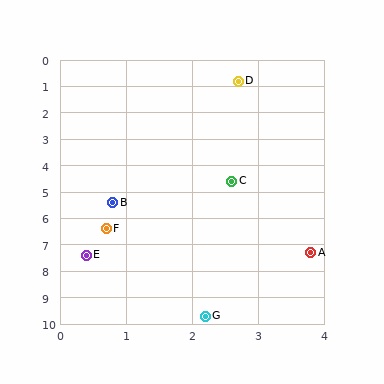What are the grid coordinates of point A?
Point A is at approximately (3.8, 7.3).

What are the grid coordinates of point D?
Point D is at approximately (2.7, 0.8).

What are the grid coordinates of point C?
Point C is at approximately (2.6, 4.6).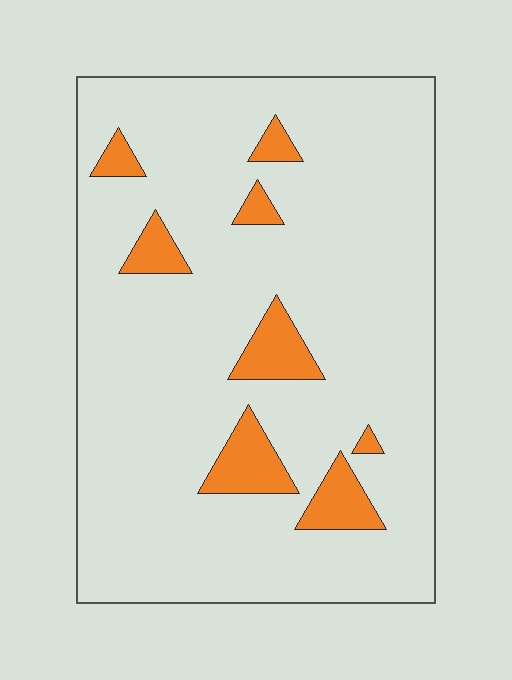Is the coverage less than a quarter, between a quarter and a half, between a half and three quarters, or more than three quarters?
Less than a quarter.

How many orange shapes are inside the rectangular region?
8.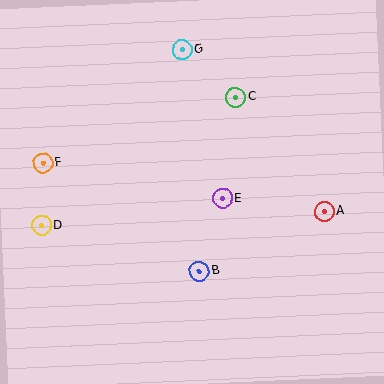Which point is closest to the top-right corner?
Point C is closest to the top-right corner.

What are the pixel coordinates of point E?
Point E is at (223, 199).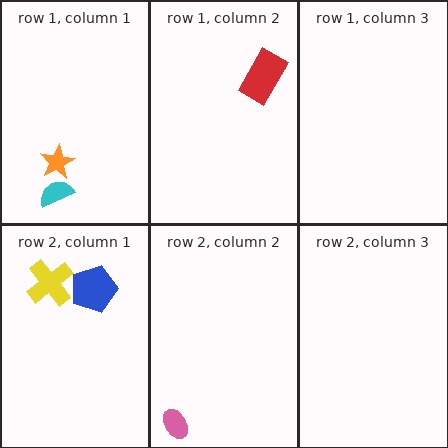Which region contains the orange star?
The row 1, column 1 region.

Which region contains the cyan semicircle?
The row 1, column 1 region.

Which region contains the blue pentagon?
The row 2, column 1 region.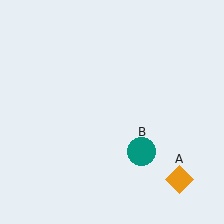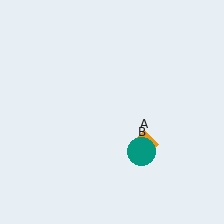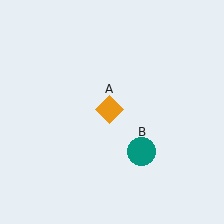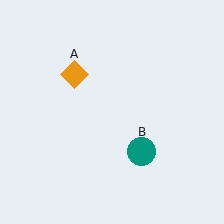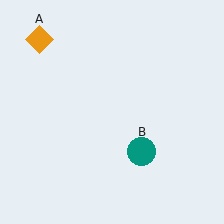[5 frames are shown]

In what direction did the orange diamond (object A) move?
The orange diamond (object A) moved up and to the left.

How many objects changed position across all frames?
1 object changed position: orange diamond (object A).